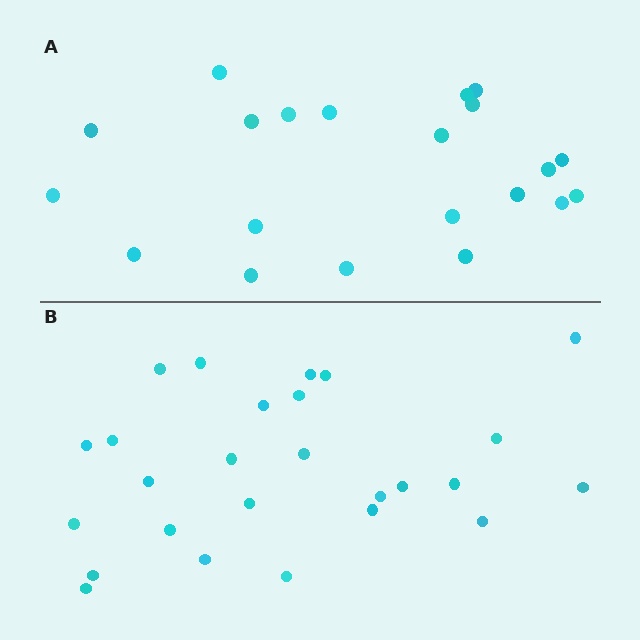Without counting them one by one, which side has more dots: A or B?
Region B (the bottom region) has more dots.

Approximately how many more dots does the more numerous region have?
Region B has about 5 more dots than region A.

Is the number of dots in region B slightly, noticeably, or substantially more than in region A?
Region B has only slightly more — the two regions are fairly close. The ratio is roughly 1.2 to 1.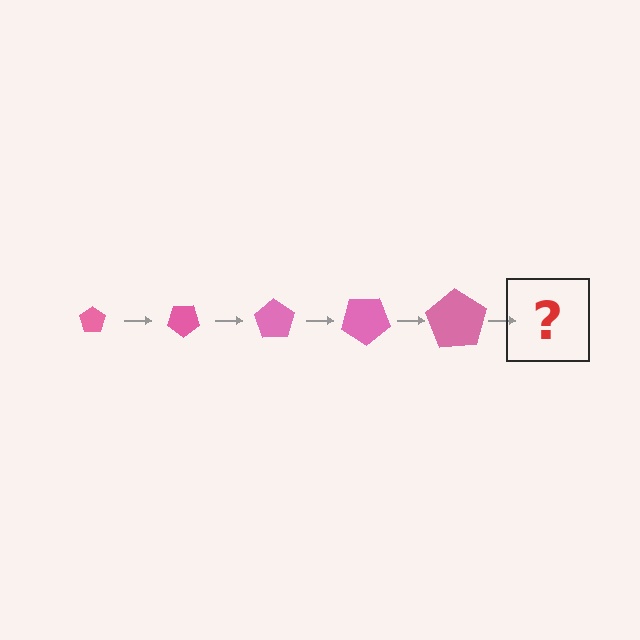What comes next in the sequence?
The next element should be a pentagon, larger than the previous one and rotated 175 degrees from the start.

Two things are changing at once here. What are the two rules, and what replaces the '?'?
The two rules are that the pentagon grows larger each step and it rotates 35 degrees each step. The '?' should be a pentagon, larger than the previous one and rotated 175 degrees from the start.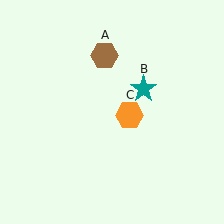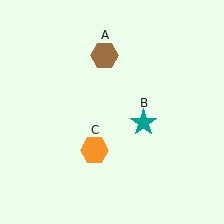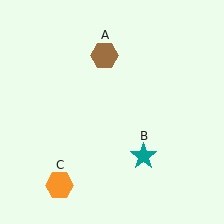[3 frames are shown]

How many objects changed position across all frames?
2 objects changed position: teal star (object B), orange hexagon (object C).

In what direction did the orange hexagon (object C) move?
The orange hexagon (object C) moved down and to the left.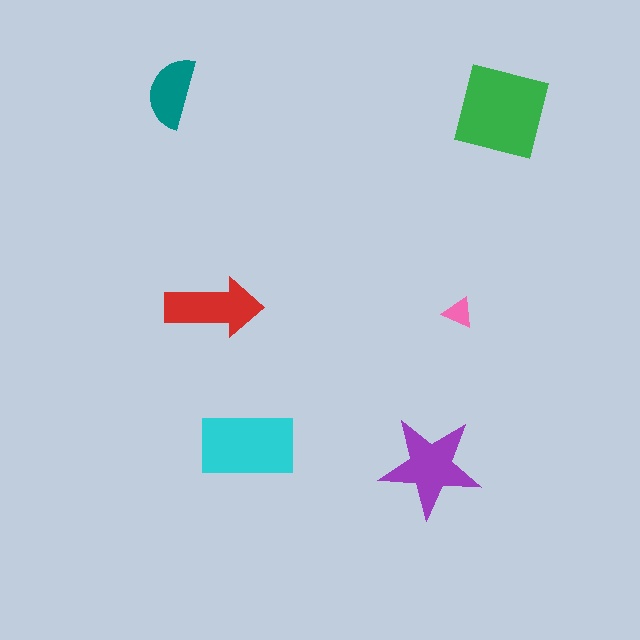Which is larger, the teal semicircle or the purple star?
The purple star.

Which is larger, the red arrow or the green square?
The green square.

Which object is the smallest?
The pink triangle.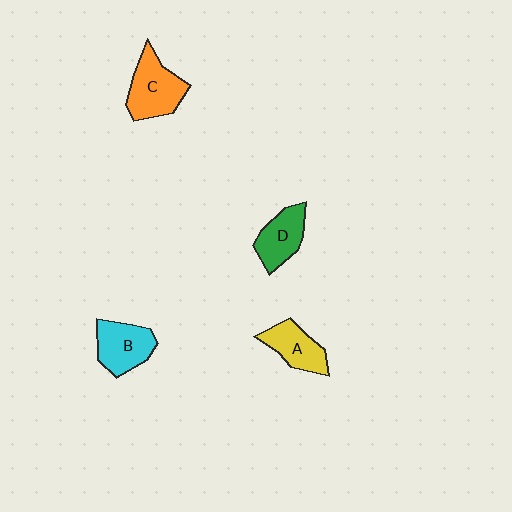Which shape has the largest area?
Shape C (orange).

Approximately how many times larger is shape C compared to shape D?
Approximately 1.3 times.